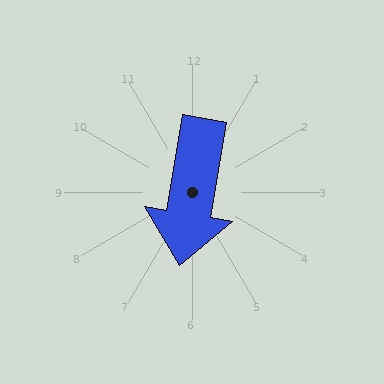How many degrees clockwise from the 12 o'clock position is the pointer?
Approximately 189 degrees.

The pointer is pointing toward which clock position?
Roughly 6 o'clock.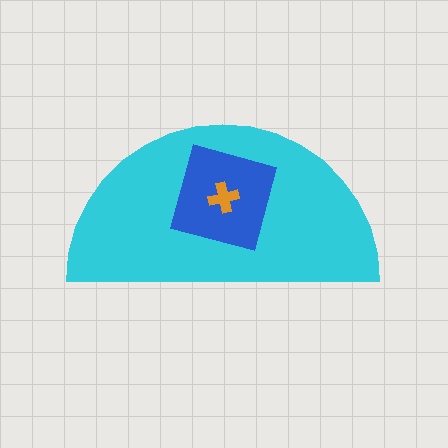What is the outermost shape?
The cyan semicircle.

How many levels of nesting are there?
3.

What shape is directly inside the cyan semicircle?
The blue diamond.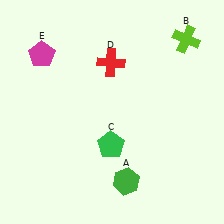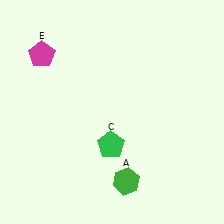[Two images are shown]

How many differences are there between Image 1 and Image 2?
There are 2 differences between the two images.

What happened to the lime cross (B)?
The lime cross (B) was removed in Image 2. It was in the top-right area of Image 1.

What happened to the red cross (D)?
The red cross (D) was removed in Image 2. It was in the top-left area of Image 1.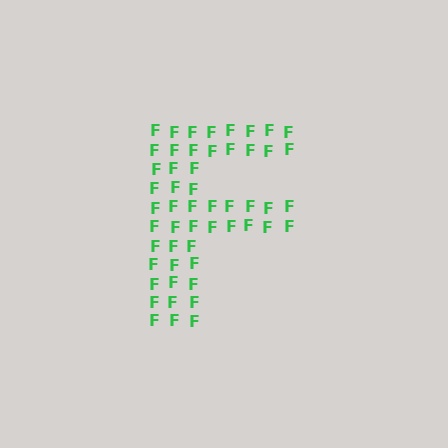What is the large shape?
The large shape is the letter F.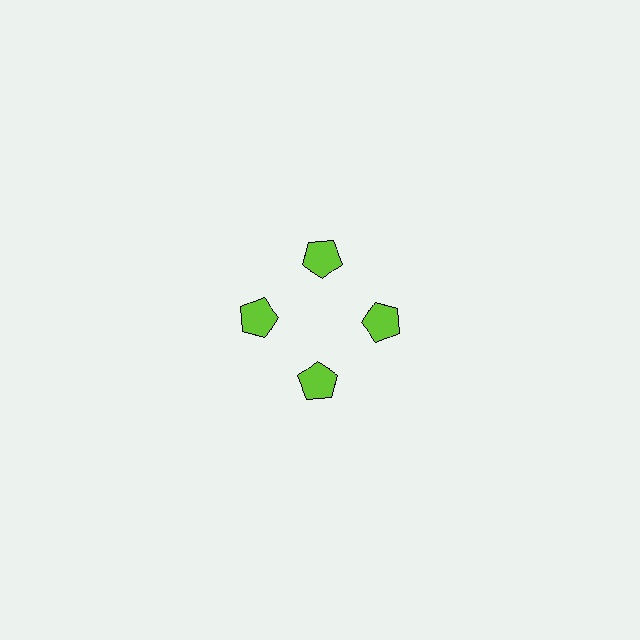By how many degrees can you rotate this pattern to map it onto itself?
The pattern maps onto itself every 90 degrees of rotation.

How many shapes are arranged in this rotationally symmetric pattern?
There are 4 shapes, arranged in 4 groups of 1.